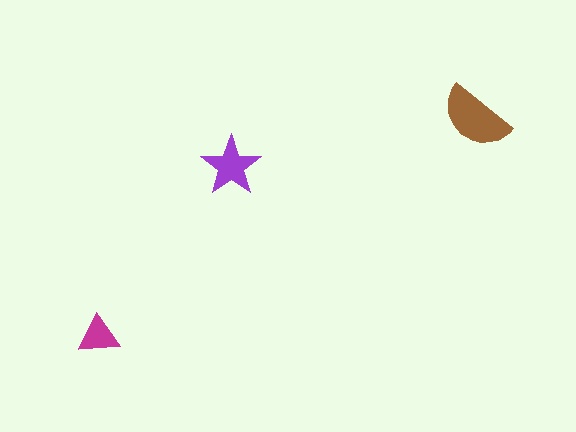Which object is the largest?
The brown semicircle.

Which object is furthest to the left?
The magenta triangle is leftmost.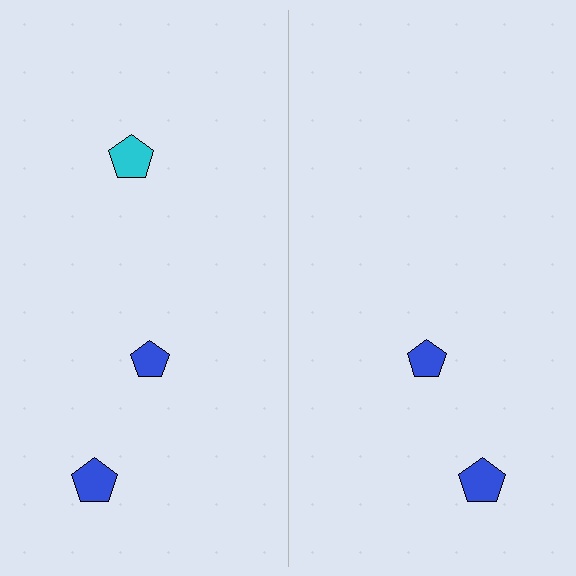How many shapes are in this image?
There are 5 shapes in this image.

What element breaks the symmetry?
A cyan pentagon is missing from the right side.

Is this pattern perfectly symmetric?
No, the pattern is not perfectly symmetric. A cyan pentagon is missing from the right side.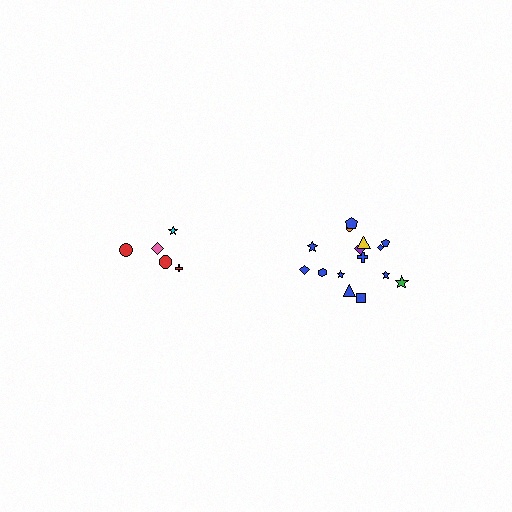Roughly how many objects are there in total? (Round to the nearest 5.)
Roughly 20 objects in total.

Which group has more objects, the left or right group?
The right group.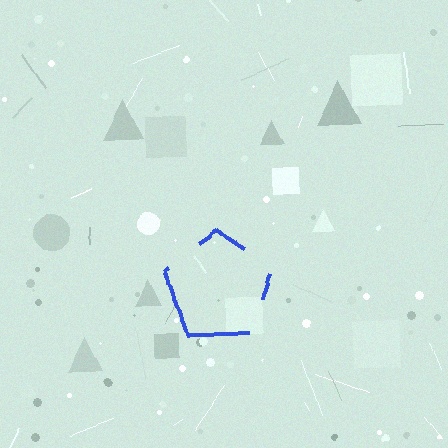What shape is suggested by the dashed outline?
The dashed outline suggests a pentagon.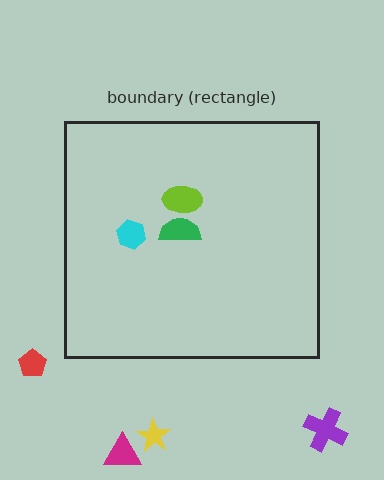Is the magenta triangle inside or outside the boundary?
Outside.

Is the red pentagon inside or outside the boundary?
Outside.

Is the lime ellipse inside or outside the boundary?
Inside.